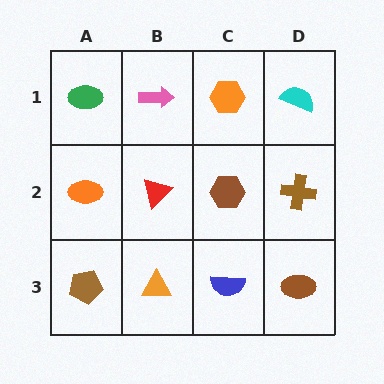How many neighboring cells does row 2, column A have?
3.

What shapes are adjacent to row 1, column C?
A brown hexagon (row 2, column C), a pink arrow (row 1, column B), a cyan semicircle (row 1, column D).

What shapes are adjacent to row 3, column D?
A brown cross (row 2, column D), a blue semicircle (row 3, column C).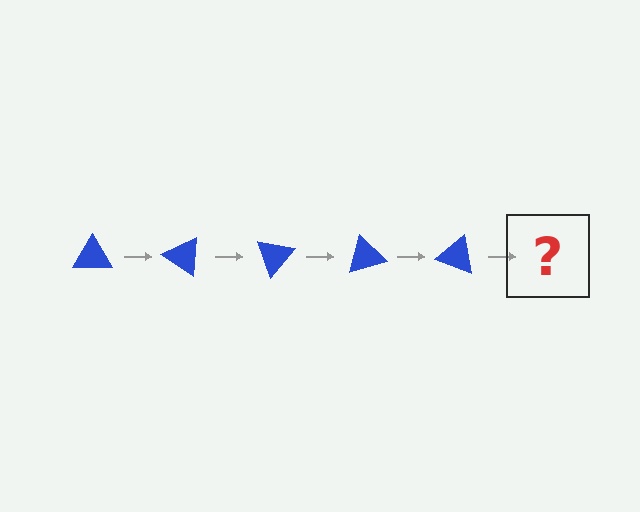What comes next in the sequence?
The next element should be a blue triangle rotated 175 degrees.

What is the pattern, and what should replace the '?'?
The pattern is that the triangle rotates 35 degrees each step. The '?' should be a blue triangle rotated 175 degrees.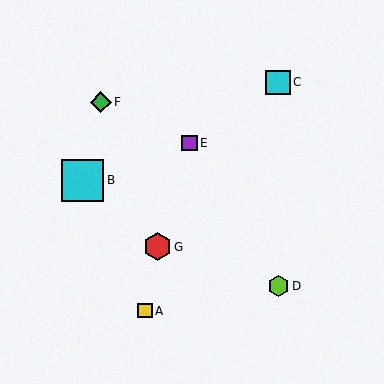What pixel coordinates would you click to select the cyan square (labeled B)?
Click at (83, 180) to select the cyan square B.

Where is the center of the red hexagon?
The center of the red hexagon is at (157, 247).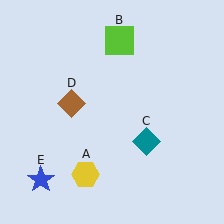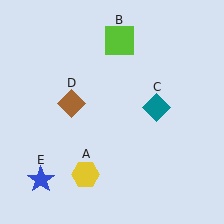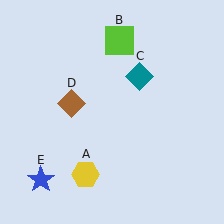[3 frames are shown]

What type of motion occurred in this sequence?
The teal diamond (object C) rotated counterclockwise around the center of the scene.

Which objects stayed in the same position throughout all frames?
Yellow hexagon (object A) and lime square (object B) and brown diamond (object D) and blue star (object E) remained stationary.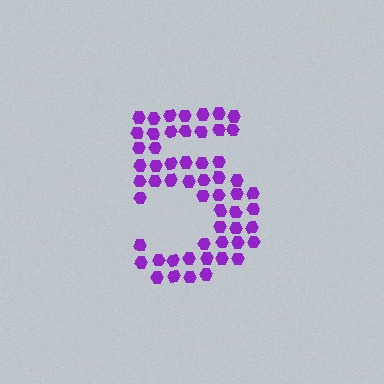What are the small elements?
The small elements are hexagons.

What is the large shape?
The large shape is the digit 5.